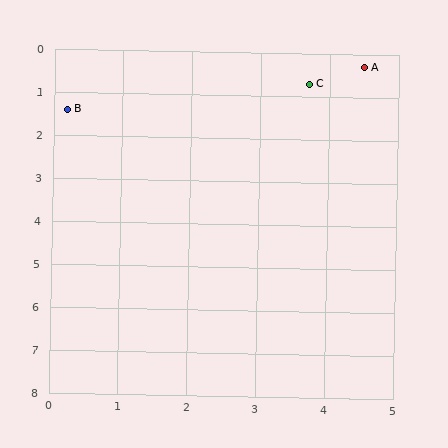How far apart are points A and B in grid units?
Points A and B are about 4.4 grid units apart.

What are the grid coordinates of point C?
Point C is at approximately (3.7, 0.7).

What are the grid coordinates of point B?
Point B is at approximately (0.2, 1.4).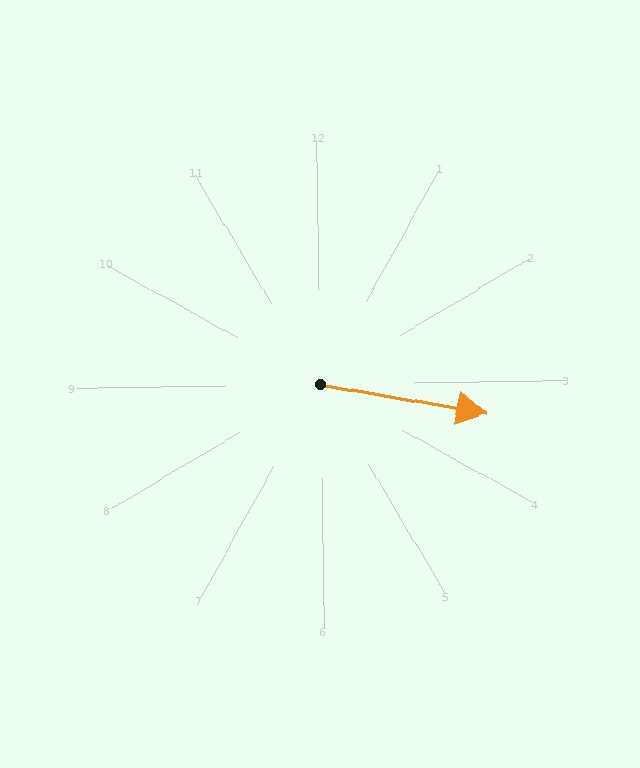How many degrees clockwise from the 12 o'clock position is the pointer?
Approximately 101 degrees.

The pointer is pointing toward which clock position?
Roughly 3 o'clock.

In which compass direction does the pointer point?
East.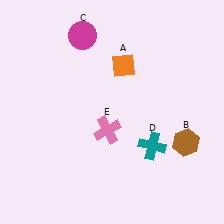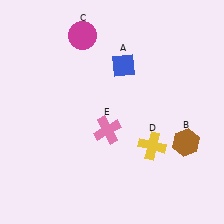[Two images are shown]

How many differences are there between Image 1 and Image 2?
There are 2 differences between the two images.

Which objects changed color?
A changed from orange to blue. D changed from teal to yellow.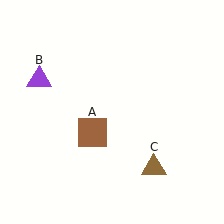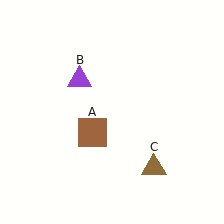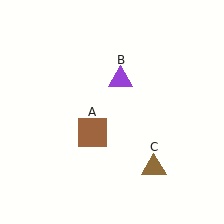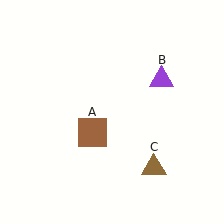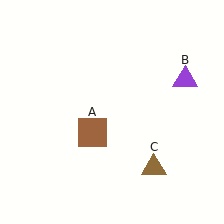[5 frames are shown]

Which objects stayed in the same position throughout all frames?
Brown square (object A) and brown triangle (object C) remained stationary.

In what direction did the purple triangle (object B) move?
The purple triangle (object B) moved right.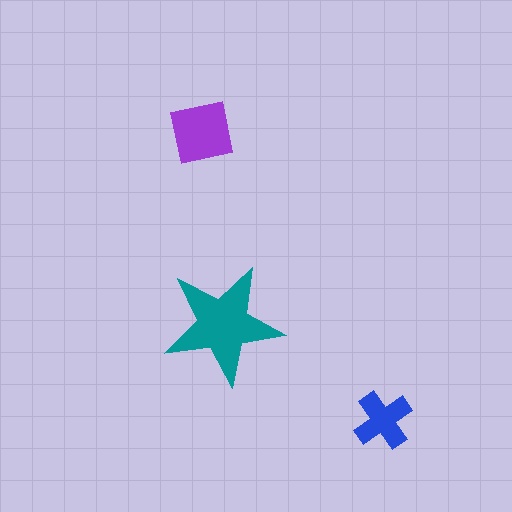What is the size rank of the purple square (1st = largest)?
2nd.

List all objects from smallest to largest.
The blue cross, the purple square, the teal star.